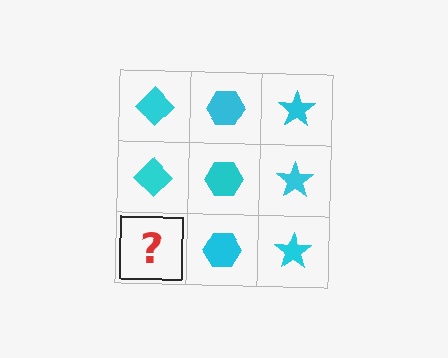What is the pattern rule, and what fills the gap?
The rule is that each column has a consistent shape. The gap should be filled with a cyan diamond.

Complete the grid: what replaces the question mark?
The question mark should be replaced with a cyan diamond.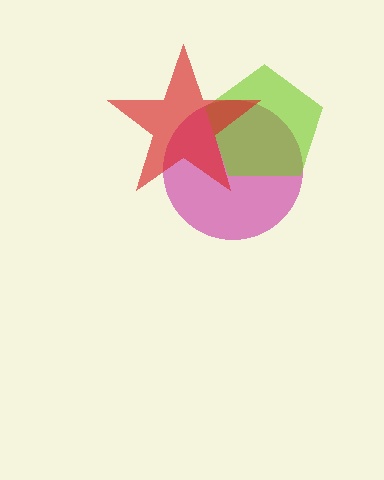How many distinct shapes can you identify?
There are 3 distinct shapes: a magenta circle, a lime pentagon, a red star.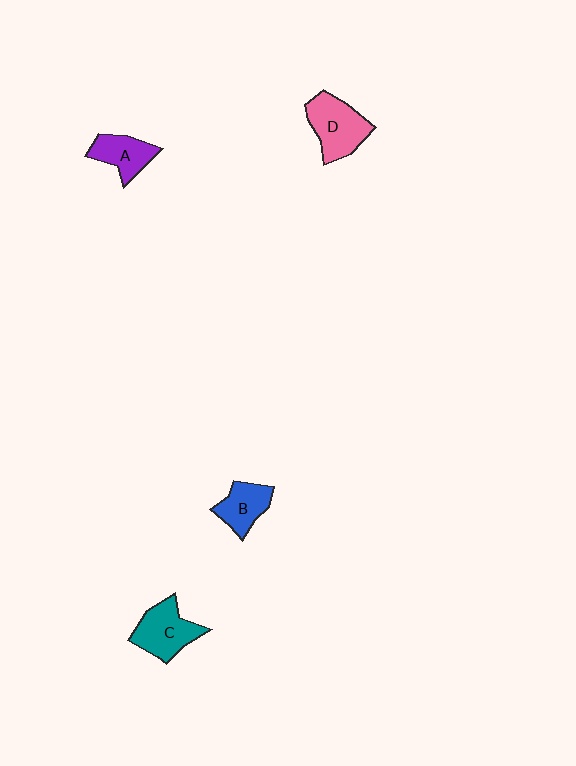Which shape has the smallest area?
Shape B (blue).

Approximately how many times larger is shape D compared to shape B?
Approximately 1.4 times.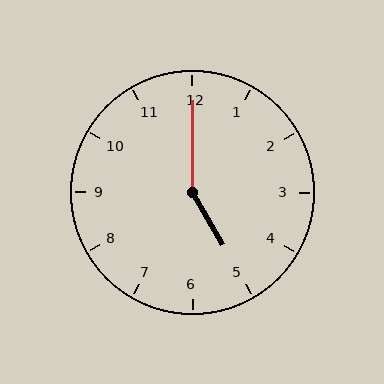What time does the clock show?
5:00.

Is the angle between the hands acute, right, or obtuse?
It is obtuse.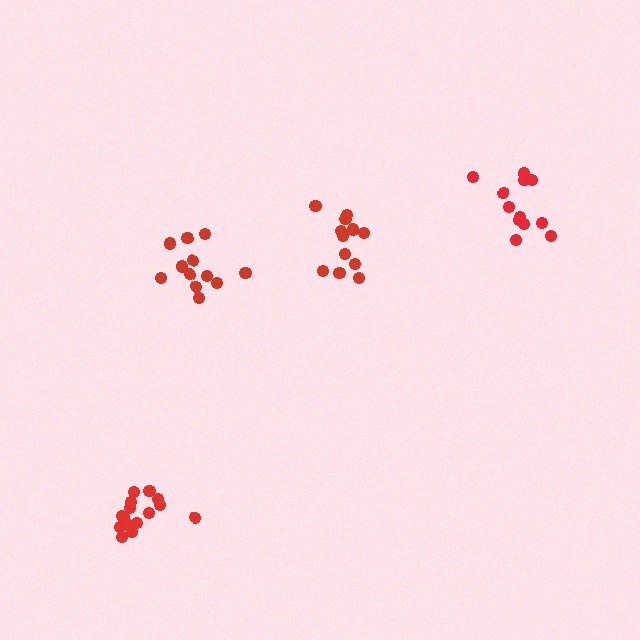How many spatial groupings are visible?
There are 4 spatial groupings.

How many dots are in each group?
Group 1: 12 dots, Group 2: 15 dots, Group 3: 12 dots, Group 4: 12 dots (51 total).